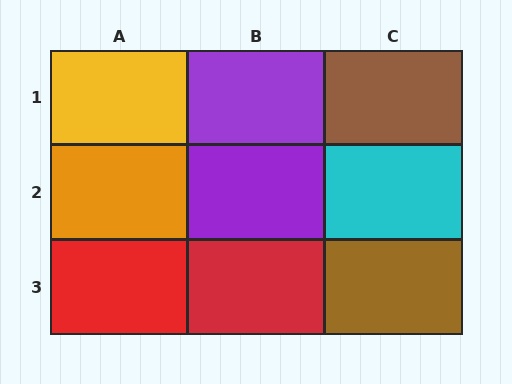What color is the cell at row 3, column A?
Red.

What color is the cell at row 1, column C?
Brown.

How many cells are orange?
1 cell is orange.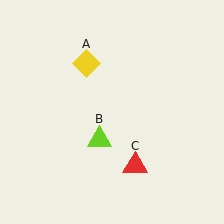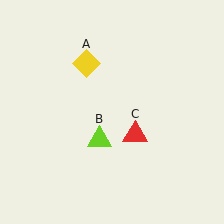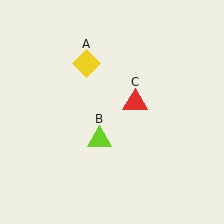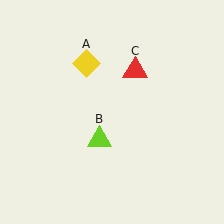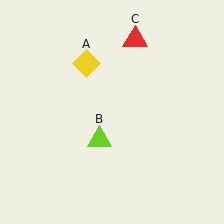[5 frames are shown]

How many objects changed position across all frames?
1 object changed position: red triangle (object C).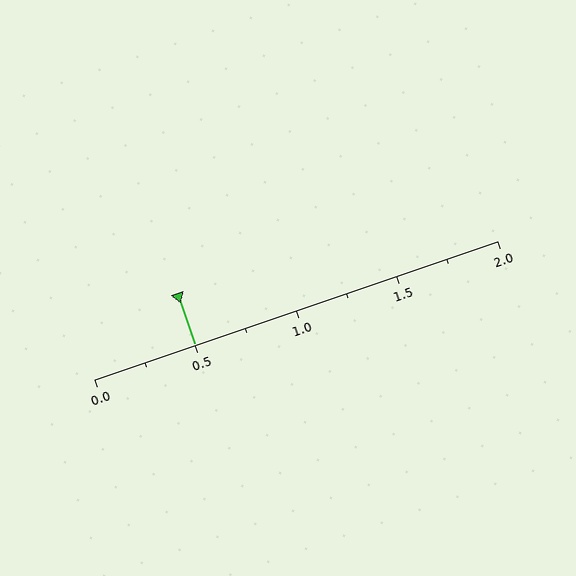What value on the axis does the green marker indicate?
The marker indicates approximately 0.5.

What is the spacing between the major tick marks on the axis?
The major ticks are spaced 0.5 apart.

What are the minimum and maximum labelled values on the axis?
The axis runs from 0.0 to 2.0.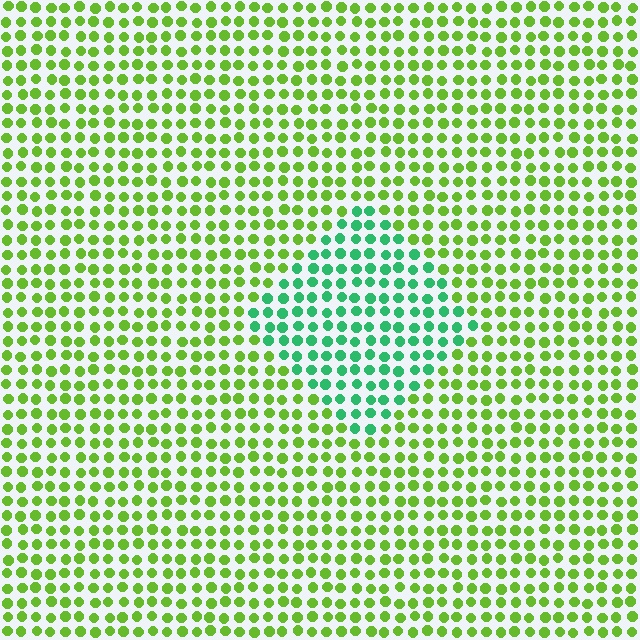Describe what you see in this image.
The image is filled with small lime elements in a uniform arrangement. A diamond-shaped region is visible where the elements are tinted to a slightly different hue, forming a subtle color boundary.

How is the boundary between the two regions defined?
The boundary is defined purely by a slight shift in hue (about 51 degrees). Spacing, size, and orientation are identical on both sides.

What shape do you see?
I see a diamond.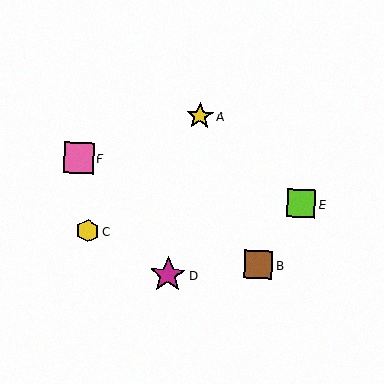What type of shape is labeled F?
Shape F is a pink square.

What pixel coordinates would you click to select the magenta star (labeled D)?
Click at (168, 275) to select the magenta star D.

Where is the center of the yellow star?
The center of the yellow star is at (200, 116).